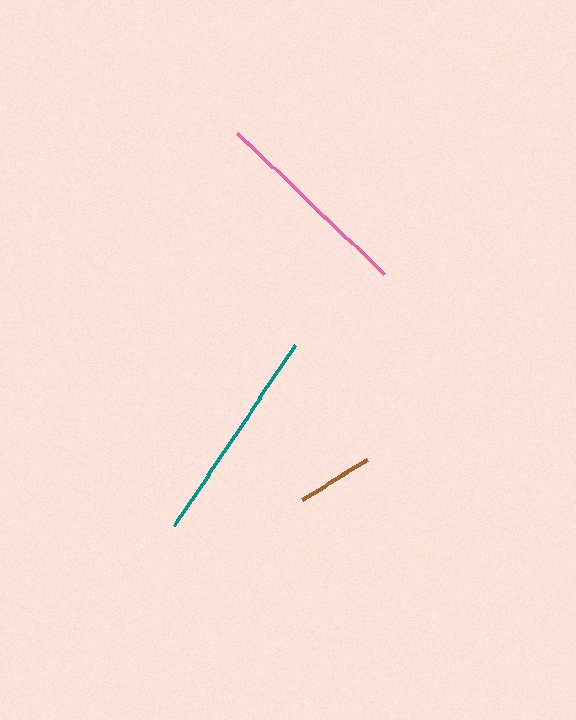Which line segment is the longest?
The teal line is the longest at approximately 218 pixels.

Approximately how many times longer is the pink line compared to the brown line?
The pink line is approximately 2.7 times the length of the brown line.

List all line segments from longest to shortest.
From longest to shortest: teal, pink, brown.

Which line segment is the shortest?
The brown line is the shortest at approximately 76 pixels.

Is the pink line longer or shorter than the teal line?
The teal line is longer than the pink line.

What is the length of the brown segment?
The brown segment is approximately 76 pixels long.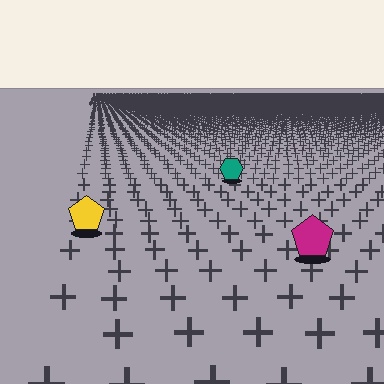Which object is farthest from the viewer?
The teal hexagon is farthest from the viewer. It appears smaller and the ground texture around it is denser.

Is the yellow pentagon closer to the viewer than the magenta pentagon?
No. The magenta pentagon is closer — you can tell from the texture gradient: the ground texture is coarser near it.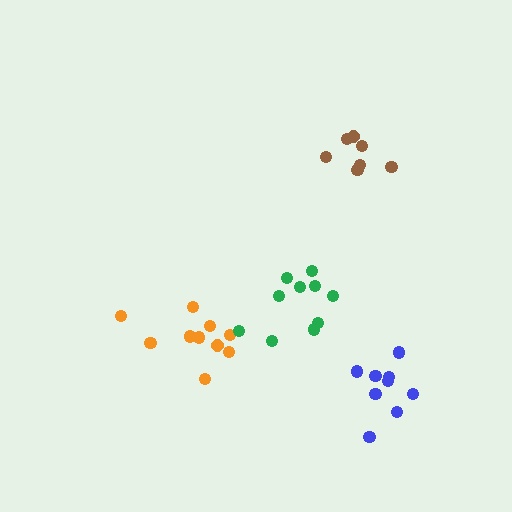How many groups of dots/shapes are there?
There are 4 groups.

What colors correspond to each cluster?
The clusters are colored: orange, green, brown, blue.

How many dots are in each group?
Group 1: 10 dots, Group 2: 10 dots, Group 3: 7 dots, Group 4: 9 dots (36 total).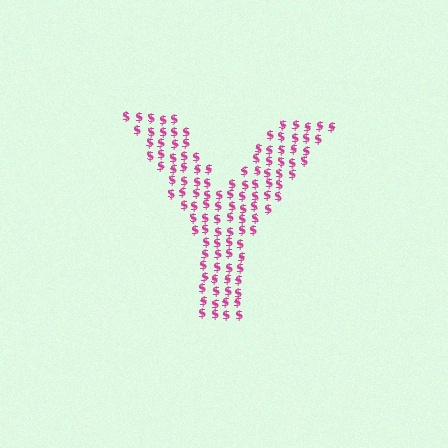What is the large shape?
The large shape is the letter Y.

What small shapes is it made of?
It is made of small dollar signs.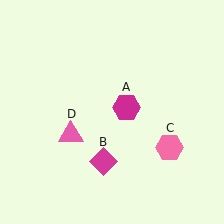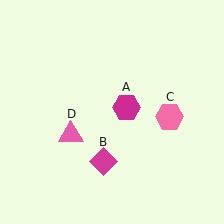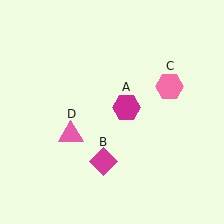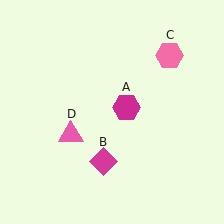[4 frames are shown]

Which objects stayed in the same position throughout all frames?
Magenta hexagon (object A) and magenta diamond (object B) and pink triangle (object D) remained stationary.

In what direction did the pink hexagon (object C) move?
The pink hexagon (object C) moved up.